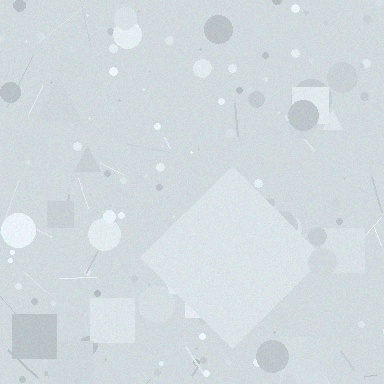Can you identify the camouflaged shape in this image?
The camouflaged shape is a diamond.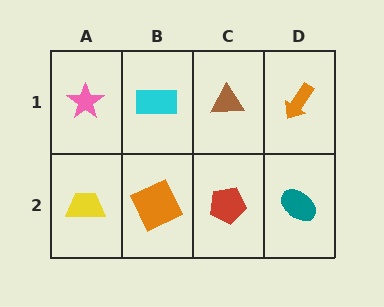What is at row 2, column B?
An orange square.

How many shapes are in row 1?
4 shapes.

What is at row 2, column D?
A teal ellipse.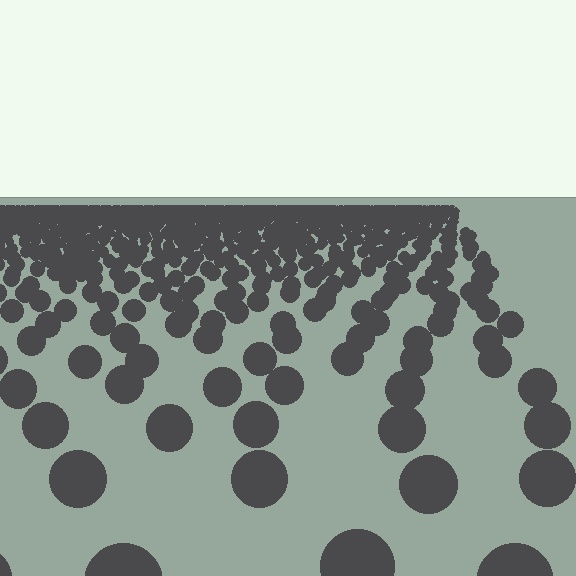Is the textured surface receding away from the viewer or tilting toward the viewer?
The surface is receding away from the viewer. Texture elements get smaller and denser toward the top.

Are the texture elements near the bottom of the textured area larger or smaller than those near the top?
Larger. Near the bottom, elements are closer to the viewer and appear at a bigger on-screen size.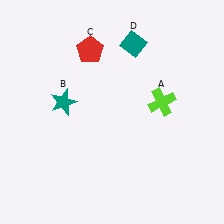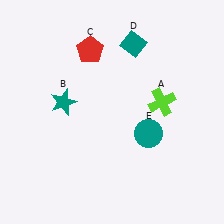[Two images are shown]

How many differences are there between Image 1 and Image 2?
There is 1 difference between the two images.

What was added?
A teal circle (E) was added in Image 2.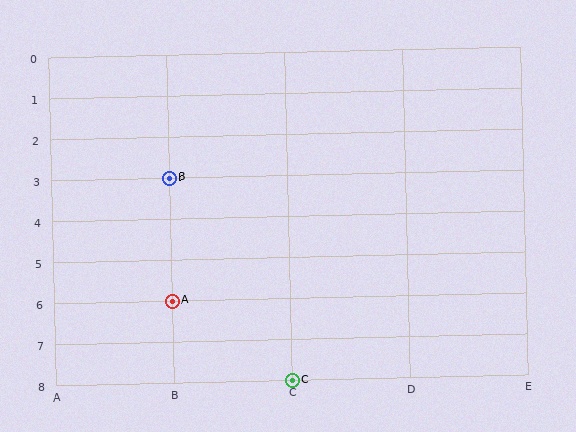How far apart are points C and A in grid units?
Points C and A are 1 column and 2 rows apart (about 2.2 grid units diagonally).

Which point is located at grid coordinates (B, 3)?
Point B is at (B, 3).